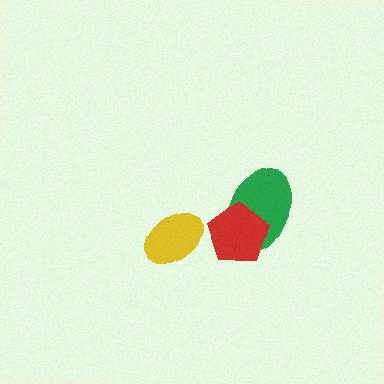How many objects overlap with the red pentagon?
1 object overlaps with the red pentagon.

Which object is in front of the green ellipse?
The red pentagon is in front of the green ellipse.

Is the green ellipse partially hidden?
Yes, it is partially covered by another shape.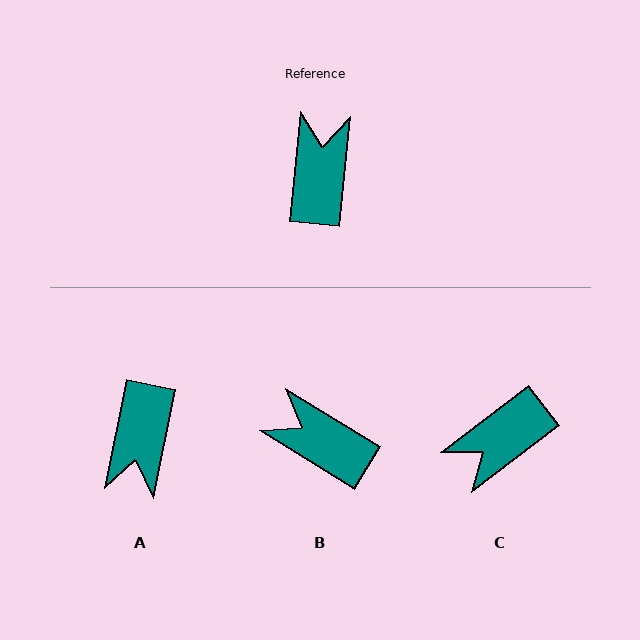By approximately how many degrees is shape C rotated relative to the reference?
Approximately 133 degrees counter-clockwise.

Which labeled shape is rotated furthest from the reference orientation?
A, about 175 degrees away.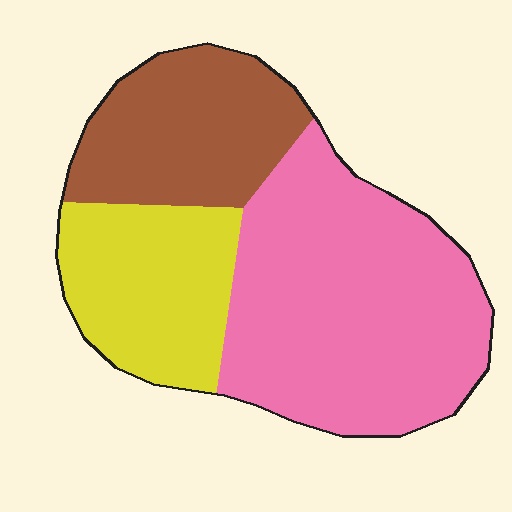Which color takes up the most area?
Pink, at roughly 50%.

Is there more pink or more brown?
Pink.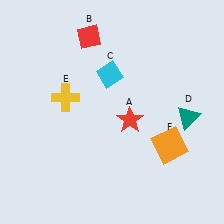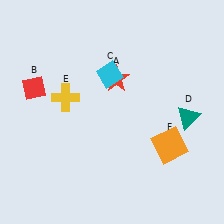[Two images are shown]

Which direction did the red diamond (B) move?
The red diamond (B) moved left.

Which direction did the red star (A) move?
The red star (A) moved up.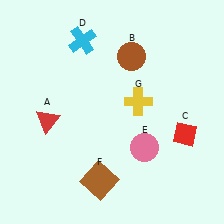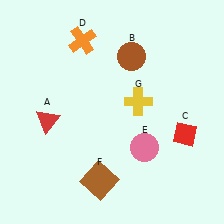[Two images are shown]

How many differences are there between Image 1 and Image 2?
There is 1 difference between the two images.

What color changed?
The cross (D) changed from cyan in Image 1 to orange in Image 2.